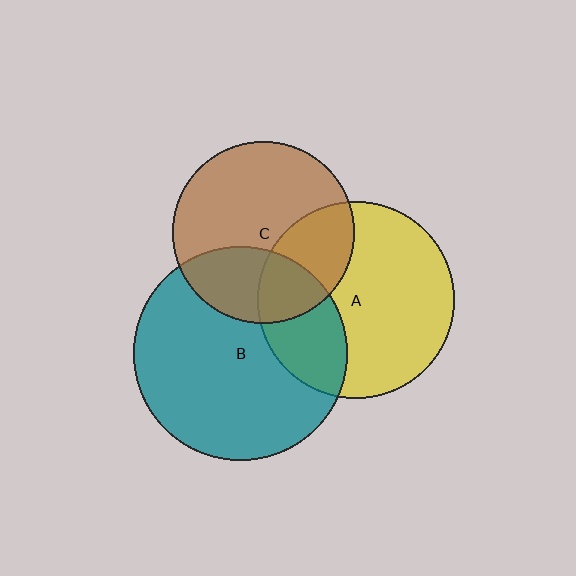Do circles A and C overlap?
Yes.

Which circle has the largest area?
Circle B (teal).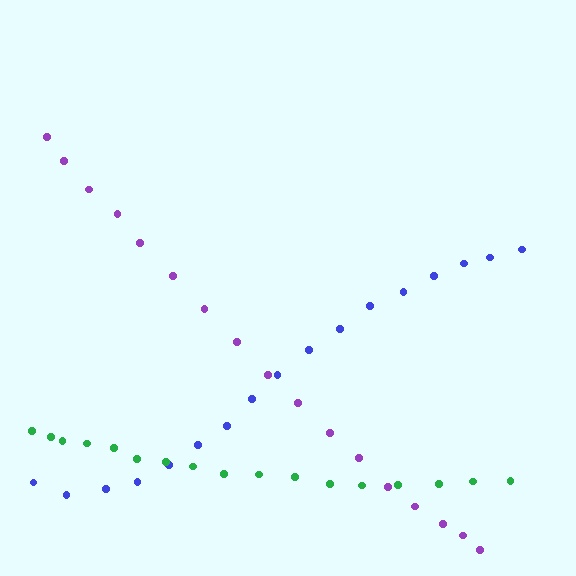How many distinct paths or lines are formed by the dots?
There are 3 distinct paths.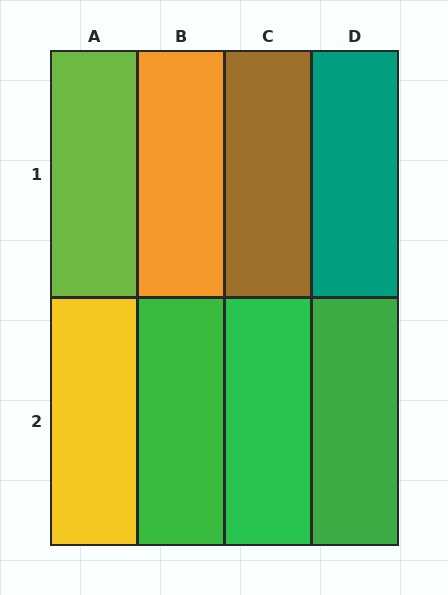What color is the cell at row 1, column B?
Orange.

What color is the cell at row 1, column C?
Brown.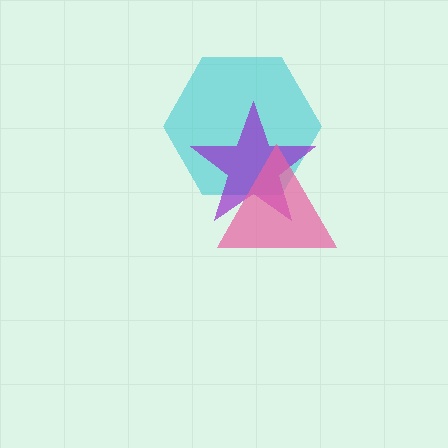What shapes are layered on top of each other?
The layered shapes are: a cyan hexagon, a purple star, a pink triangle.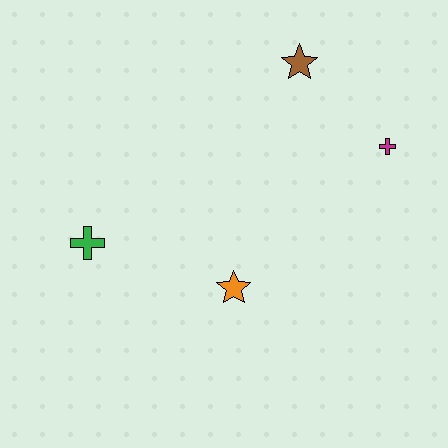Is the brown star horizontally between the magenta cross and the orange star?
Yes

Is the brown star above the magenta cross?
Yes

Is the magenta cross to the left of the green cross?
No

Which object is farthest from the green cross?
The magenta cross is farthest from the green cross.